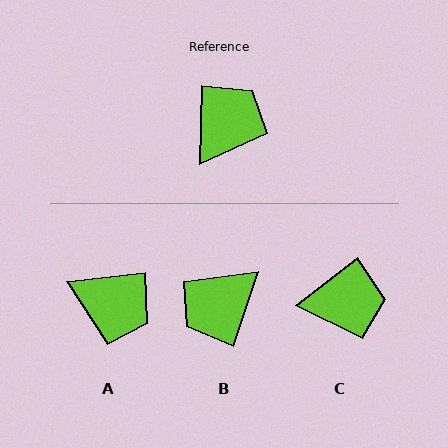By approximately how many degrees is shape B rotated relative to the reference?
Approximately 163 degrees counter-clockwise.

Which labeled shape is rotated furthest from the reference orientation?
B, about 163 degrees away.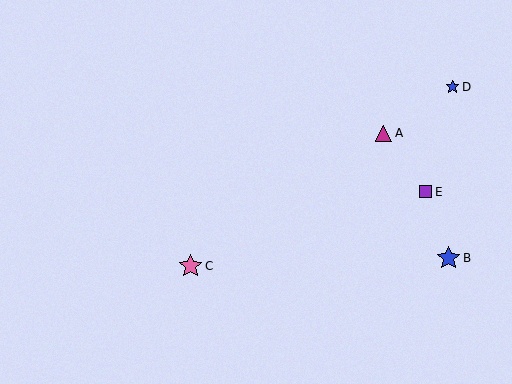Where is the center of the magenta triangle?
The center of the magenta triangle is at (383, 133).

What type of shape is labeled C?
Shape C is a pink star.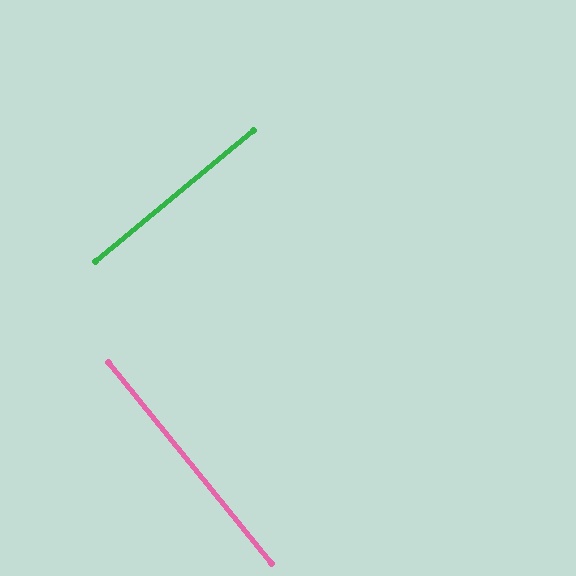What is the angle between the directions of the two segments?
Approximately 89 degrees.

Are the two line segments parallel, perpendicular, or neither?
Perpendicular — they meet at approximately 89°.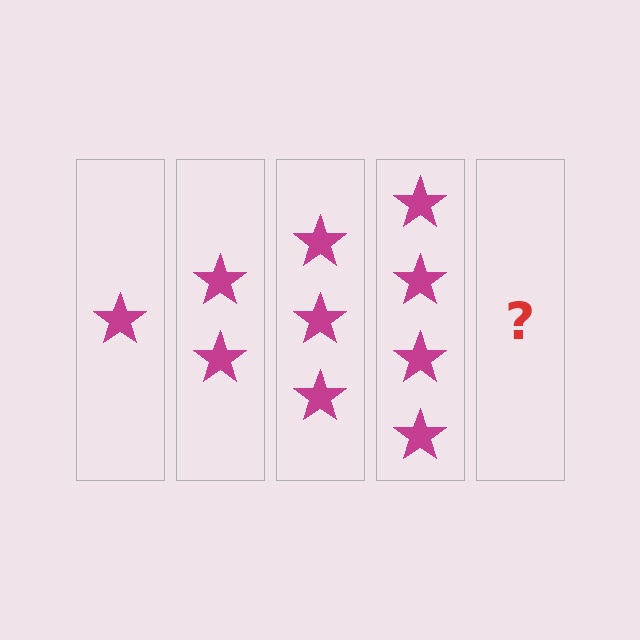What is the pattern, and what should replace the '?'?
The pattern is that each step adds one more star. The '?' should be 5 stars.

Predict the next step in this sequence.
The next step is 5 stars.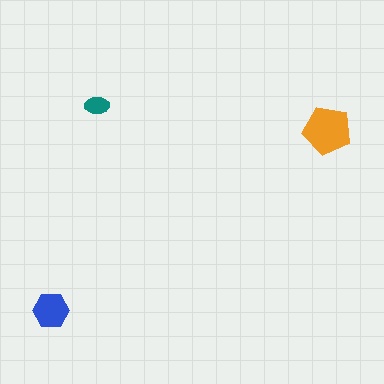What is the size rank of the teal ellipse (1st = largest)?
3rd.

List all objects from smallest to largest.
The teal ellipse, the blue hexagon, the orange pentagon.